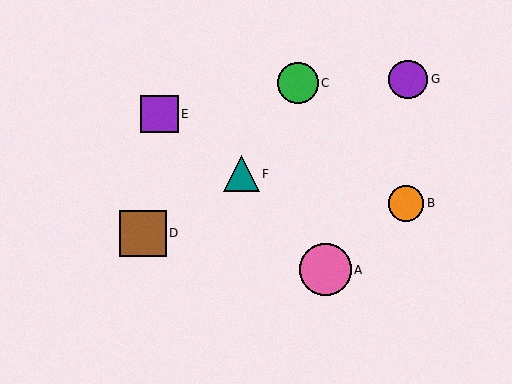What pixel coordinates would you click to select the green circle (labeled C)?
Click at (298, 83) to select the green circle C.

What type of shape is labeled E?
Shape E is a purple square.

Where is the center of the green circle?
The center of the green circle is at (298, 83).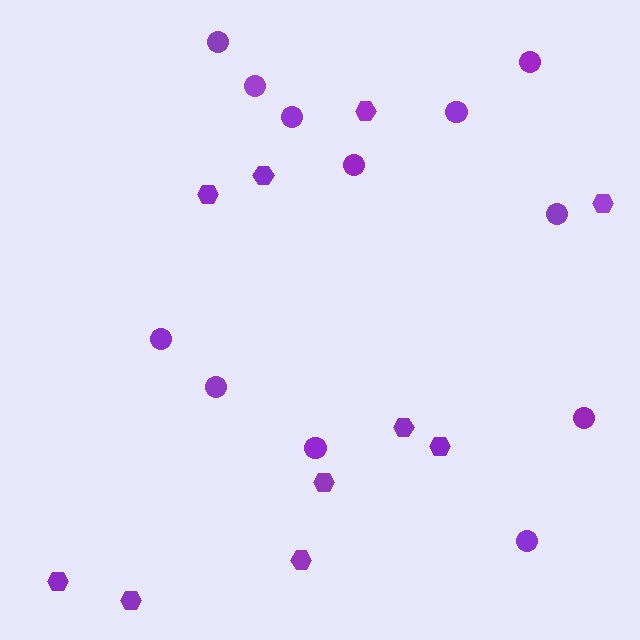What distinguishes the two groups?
There are 2 groups: one group of circles (12) and one group of hexagons (10).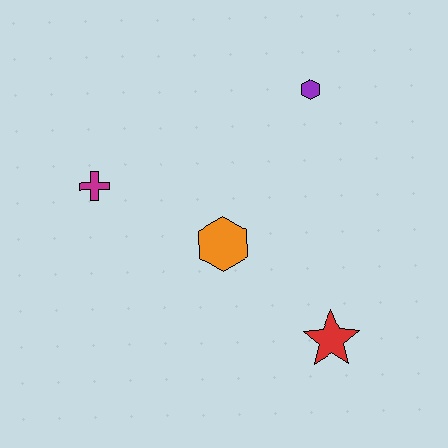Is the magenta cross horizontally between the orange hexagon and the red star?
No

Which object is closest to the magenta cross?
The orange hexagon is closest to the magenta cross.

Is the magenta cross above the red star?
Yes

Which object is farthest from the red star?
The magenta cross is farthest from the red star.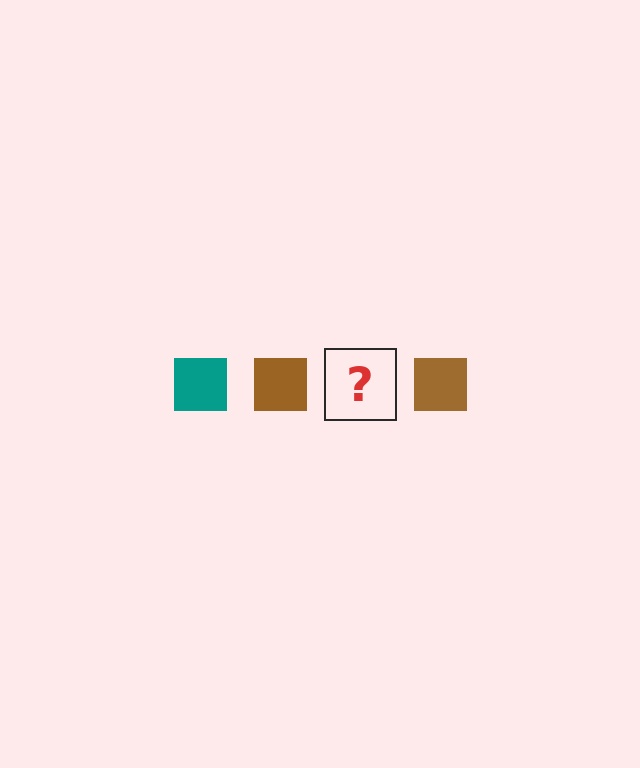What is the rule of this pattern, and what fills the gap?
The rule is that the pattern cycles through teal, brown squares. The gap should be filled with a teal square.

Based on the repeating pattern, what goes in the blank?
The blank should be a teal square.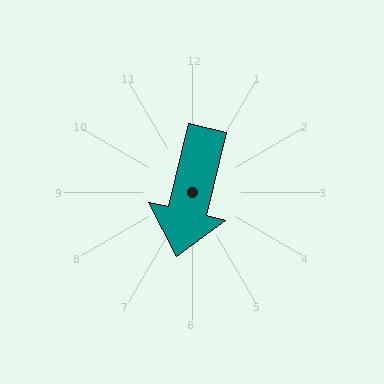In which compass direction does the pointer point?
South.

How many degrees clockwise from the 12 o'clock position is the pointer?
Approximately 194 degrees.